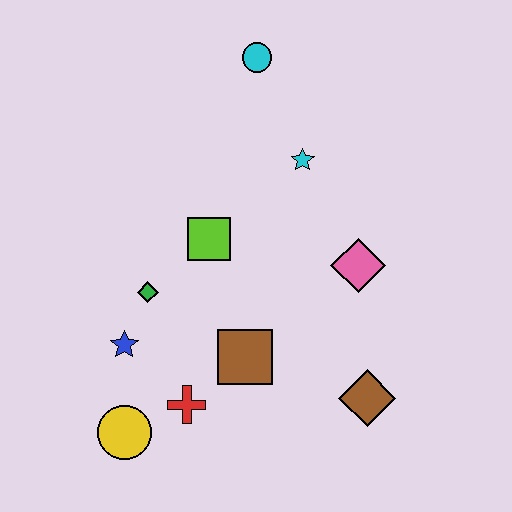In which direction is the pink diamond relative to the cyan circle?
The pink diamond is below the cyan circle.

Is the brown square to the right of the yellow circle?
Yes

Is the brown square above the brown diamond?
Yes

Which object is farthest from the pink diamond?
The yellow circle is farthest from the pink diamond.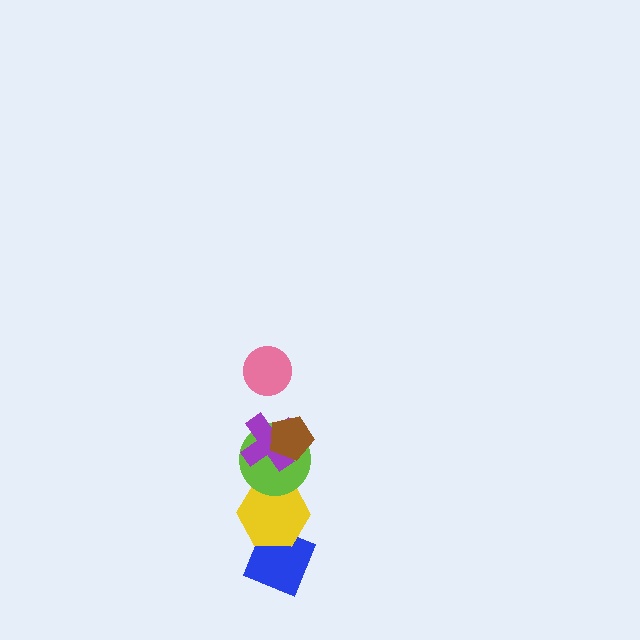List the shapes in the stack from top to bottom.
From top to bottom: the pink circle, the brown pentagon, the purple cross, the lime circle, the yellow hexagon, the blue diamond.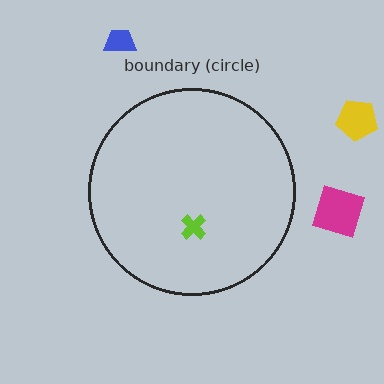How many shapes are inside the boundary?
1 inside, 3 outside.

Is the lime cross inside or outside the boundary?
Inside.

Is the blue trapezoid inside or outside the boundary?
Outside.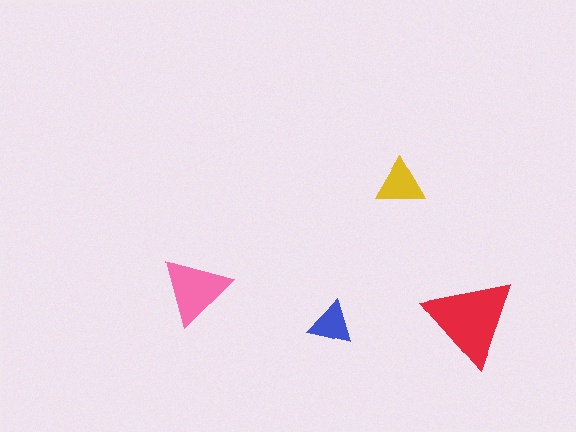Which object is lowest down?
The blue triangle is bottommost.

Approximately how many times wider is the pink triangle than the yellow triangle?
About 1.5 times wider.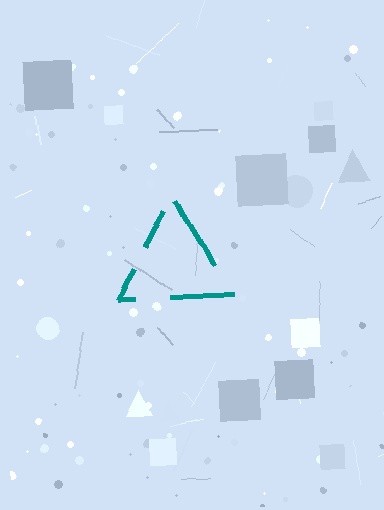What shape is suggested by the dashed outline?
The dashed outline suggests a triangle.